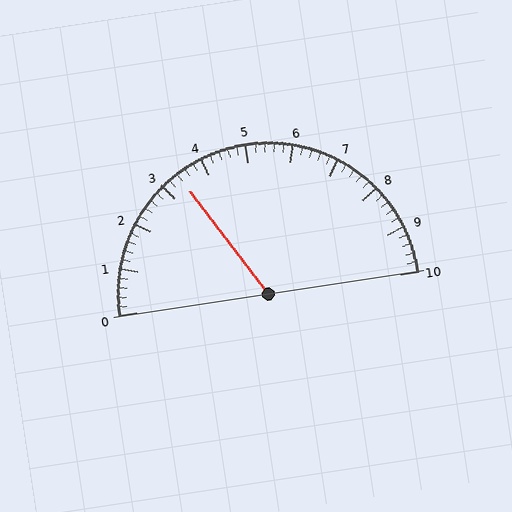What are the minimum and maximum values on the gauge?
The gauge ranges from 0 to 10.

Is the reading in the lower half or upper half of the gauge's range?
The reading is in the lower half of the range (0 to 10).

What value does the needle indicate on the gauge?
The needle indicates approximately 3.4.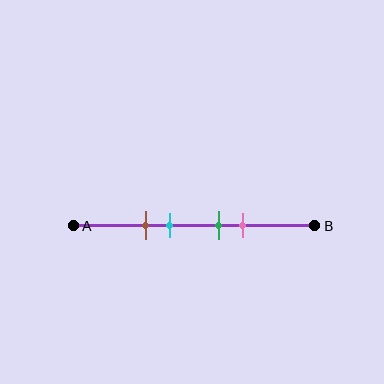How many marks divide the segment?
There are 4 marks dividing the segment.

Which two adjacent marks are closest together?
The green and pink marks are the closest adjacent pair.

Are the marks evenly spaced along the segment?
No, the marks are not evenly spaced.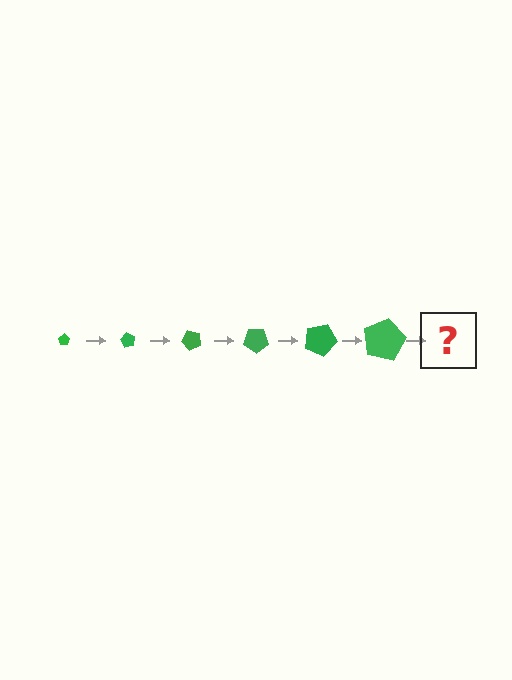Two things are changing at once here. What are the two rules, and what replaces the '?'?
The two rules are that the pentagon grows larger each step and it rotates 60 degrees each step. The '?' should be a pentagon, larger than the previous one and rotated 360 degrees from the start.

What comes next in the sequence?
The next element should be a pentagon, larger than the previous one and rotated 360 degrees from the start.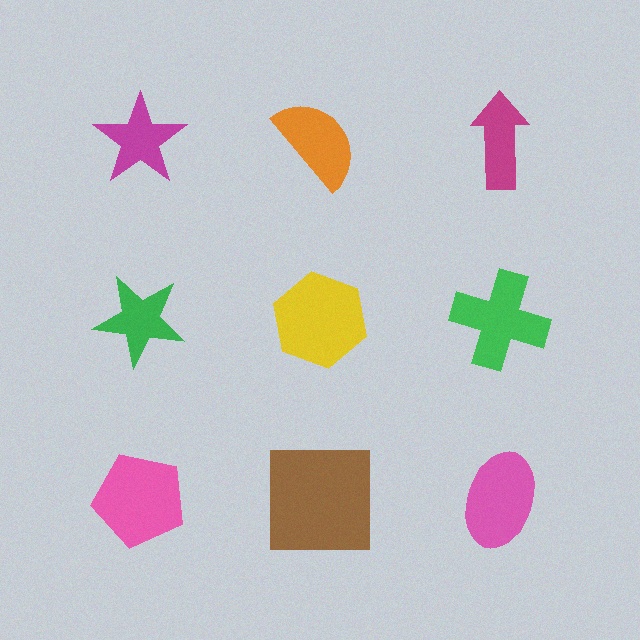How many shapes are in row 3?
3 shapes.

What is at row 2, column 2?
A yellow hexagon.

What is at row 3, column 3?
A pink ellipse.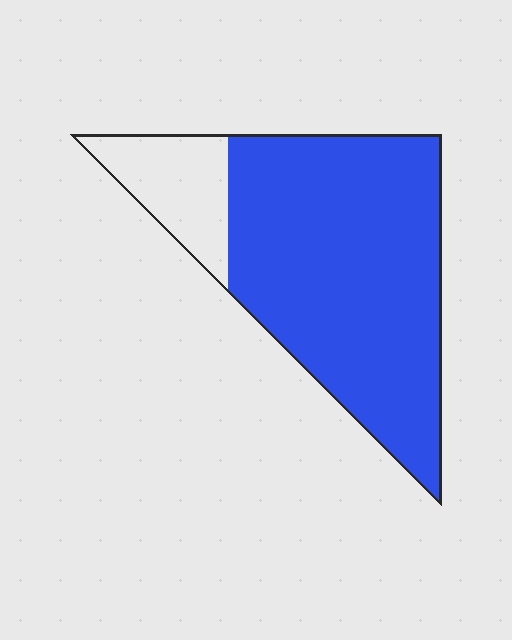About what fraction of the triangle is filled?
About five sixths (5/6).